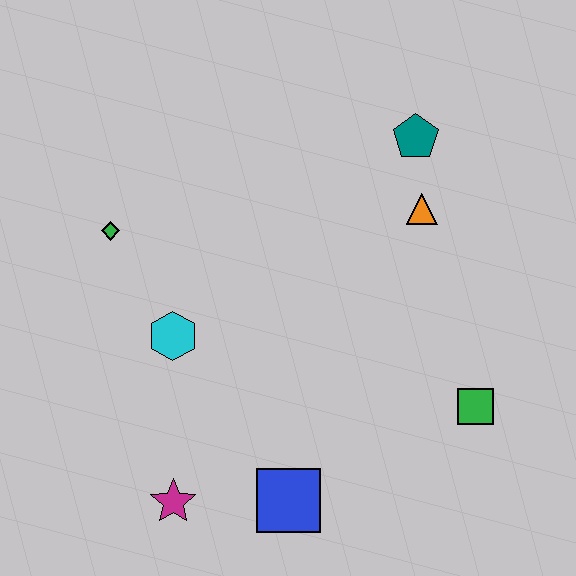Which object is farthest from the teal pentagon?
The magenta star is farthest from the teal pentagon.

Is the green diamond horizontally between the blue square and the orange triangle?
No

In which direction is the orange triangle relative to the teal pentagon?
The orange triangle is below the teal pentagon.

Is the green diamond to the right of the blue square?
No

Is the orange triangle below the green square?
No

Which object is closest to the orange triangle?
The teal pentagon is closest to the orange triangle.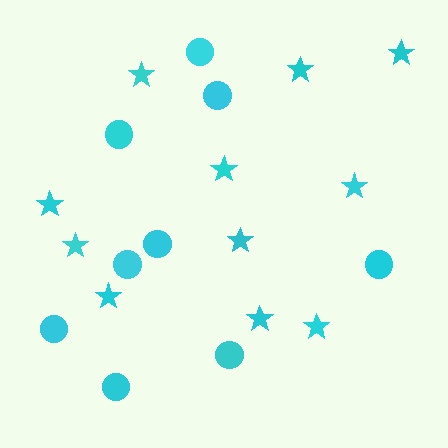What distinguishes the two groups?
There are 2 groups: one group of circles (9) and one group of stars (11).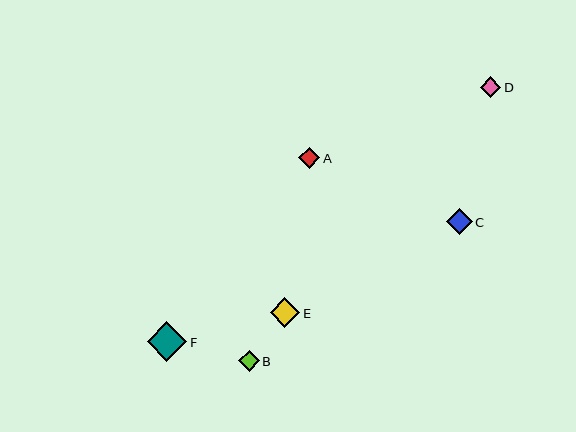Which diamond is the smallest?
Diamond B is the smallest with a size of approximately 21 pixels.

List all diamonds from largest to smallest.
From largest to smallest: F, E, C, A, D, B.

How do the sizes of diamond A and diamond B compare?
Diamond A and diamond B are approximately the same size.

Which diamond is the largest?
Diamond F is the largest with a size of approximately 40 pixels.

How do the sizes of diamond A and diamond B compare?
Diamond A and diamond B are approximately the same size.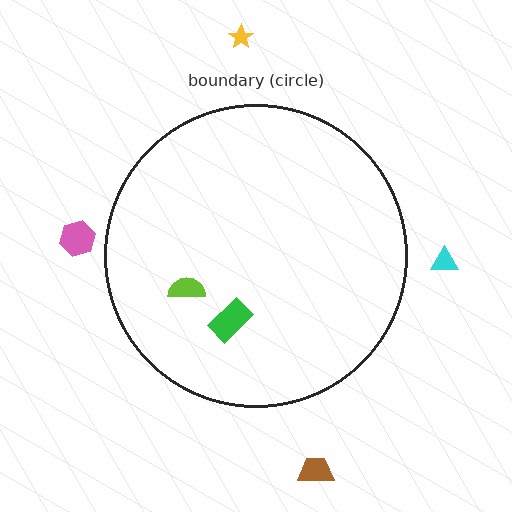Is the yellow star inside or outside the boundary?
Outside.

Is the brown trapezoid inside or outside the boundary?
Outside.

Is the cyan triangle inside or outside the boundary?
Outside.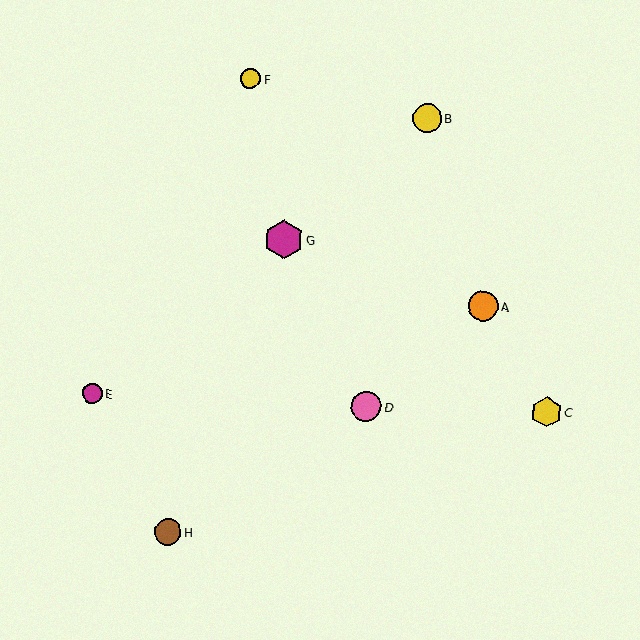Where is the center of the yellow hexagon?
The center of the yellow hexagon is at (547, 412).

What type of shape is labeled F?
Shape F is a yellow circle.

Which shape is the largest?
The magenta hexagon (labeled G) is the largest.